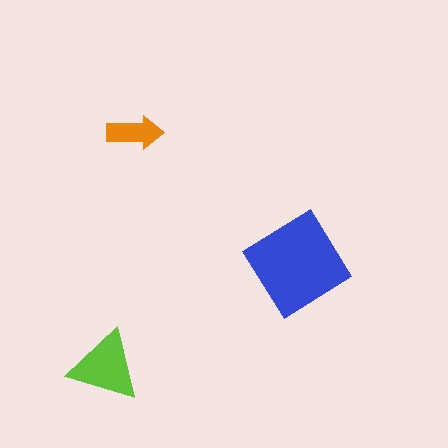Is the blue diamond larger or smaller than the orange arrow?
Larger.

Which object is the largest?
The blue diamond.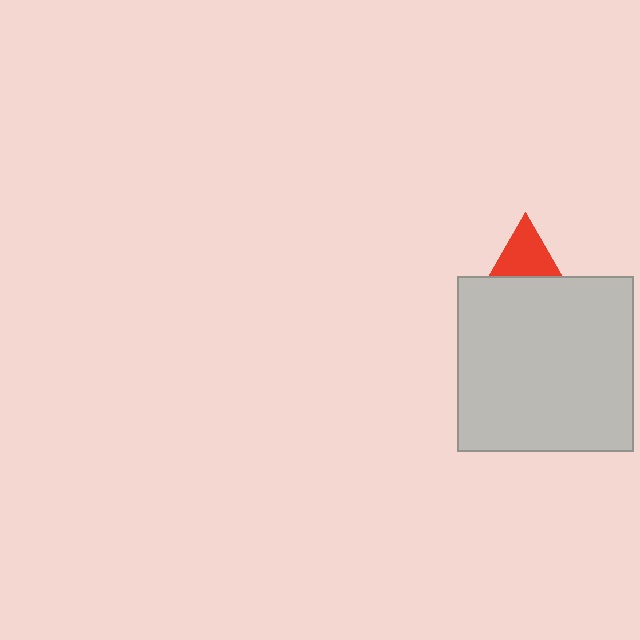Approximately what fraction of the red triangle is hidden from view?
Roughly 47% of the red triangle is hidden behind the light gray square.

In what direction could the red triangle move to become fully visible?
The red triangle could move up. That would shift it out from behind the light gray square entirely.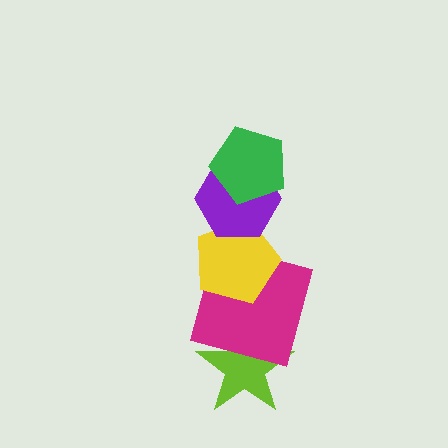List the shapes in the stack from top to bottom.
From top to bottom: the green pentagon, the purple hexagon, the yellow pentagon, the magenta square, the lime star.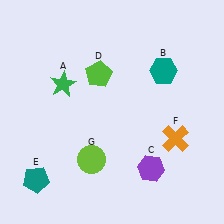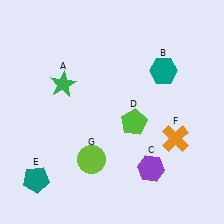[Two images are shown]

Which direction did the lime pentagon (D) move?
The lime pentagon (D) moved down.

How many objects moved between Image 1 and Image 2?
1 object moved between the two images.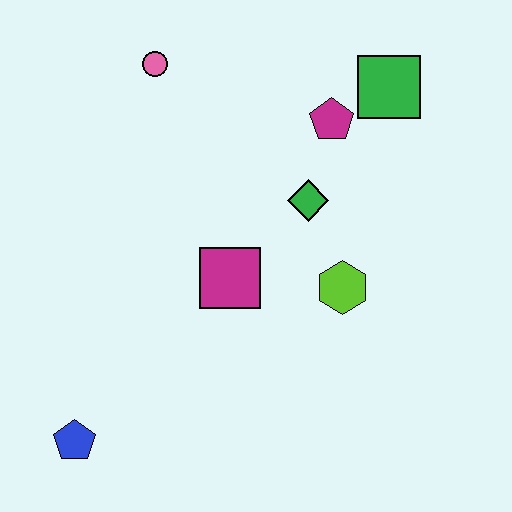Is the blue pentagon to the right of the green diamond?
No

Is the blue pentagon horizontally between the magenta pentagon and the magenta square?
No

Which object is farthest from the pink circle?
The blue pentagon is farthest from the pink circle.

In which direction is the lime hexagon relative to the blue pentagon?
The lime hexagon is to the right of the blue pentagon.